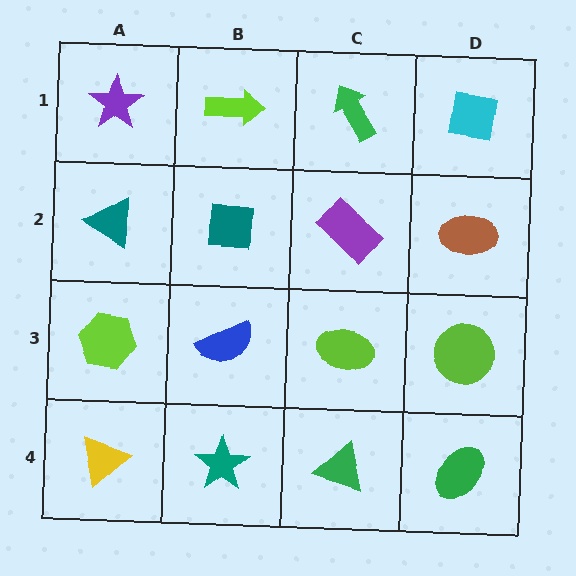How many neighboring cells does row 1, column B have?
3.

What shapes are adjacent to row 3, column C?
A purple rectangle (row 2, column C), a green triangle (row 4, column C), a blue semicircle (row 3, column B), a lime circle (row 3, column D).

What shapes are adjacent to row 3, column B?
A teal square (row 2, column B), a teal star (row 4, column B), a lime hexagon (row 3, column A), a lime ellipse (row 3, column C).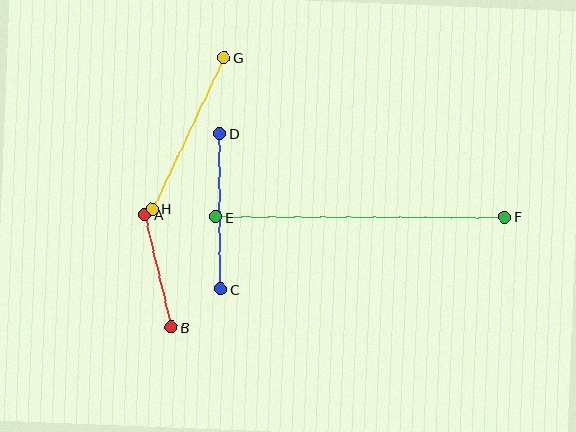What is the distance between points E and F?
The distance is approximately 289 pixels.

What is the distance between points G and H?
The distance is approximately 167 pixels.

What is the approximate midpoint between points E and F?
The midpoint is at approximately (360, 217) pixels.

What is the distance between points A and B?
The distance is approximately 116 pixels.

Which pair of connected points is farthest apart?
Points E and F are farthest apart.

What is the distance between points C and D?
The distance is approximately 156 pixels.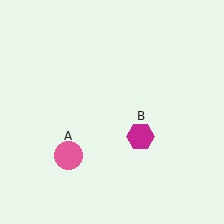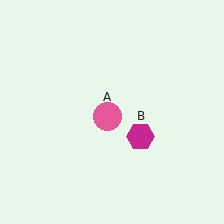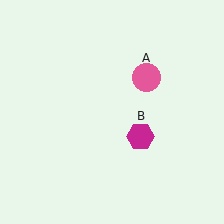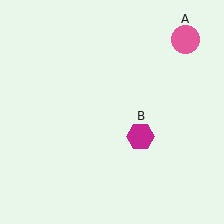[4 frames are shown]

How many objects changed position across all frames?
1 object changed position: pink circle (object A).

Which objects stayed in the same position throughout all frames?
Magenta hexagon (object B) remained stationary.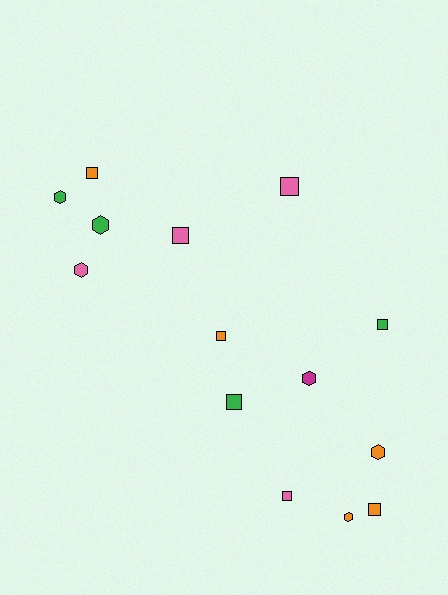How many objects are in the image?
There are 14 objects.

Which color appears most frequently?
Orange, with 5 objects.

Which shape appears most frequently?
Square, with 8 objects.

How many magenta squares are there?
There are no magenta squares.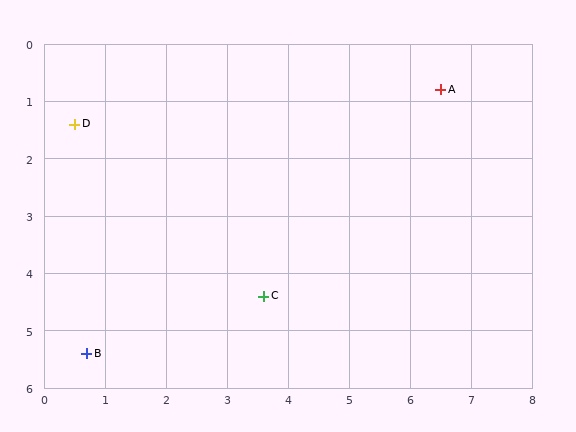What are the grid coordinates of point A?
Point A is at approximately (6.5, 0.8).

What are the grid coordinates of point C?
Point C is at approximately (3.6, 4.4).